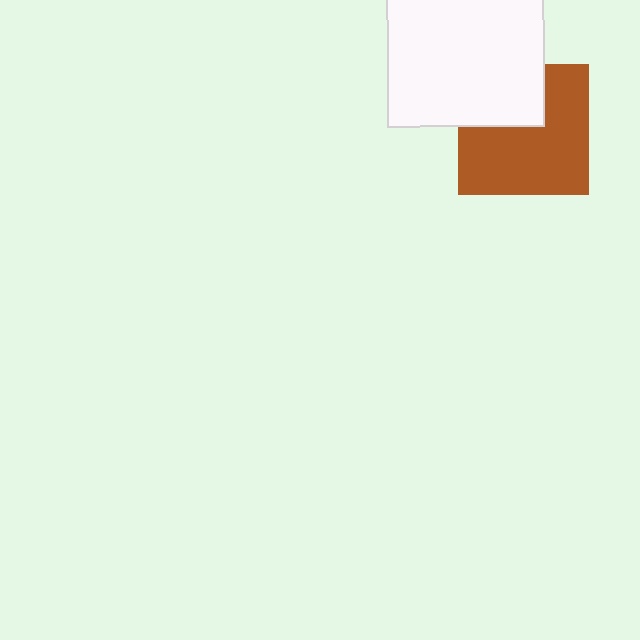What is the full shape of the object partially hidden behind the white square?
The partially hidden object is a brown square.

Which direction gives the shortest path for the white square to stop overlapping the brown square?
Moving up gives the shortest separation.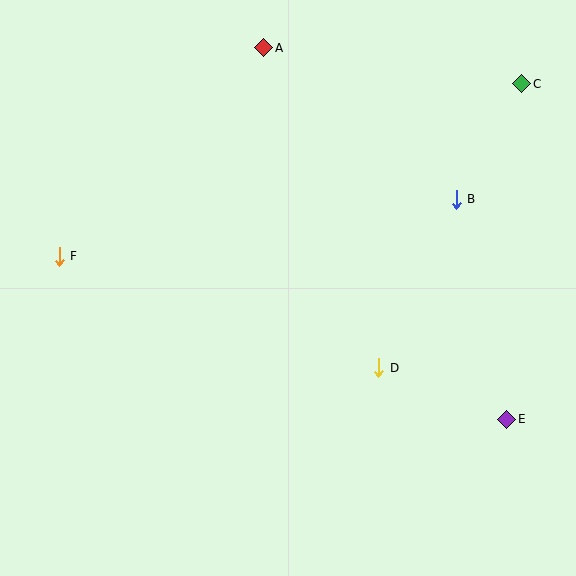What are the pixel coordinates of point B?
Point B is at (456, 199).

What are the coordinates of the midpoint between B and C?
The midpoint between B and C is at (489, 142).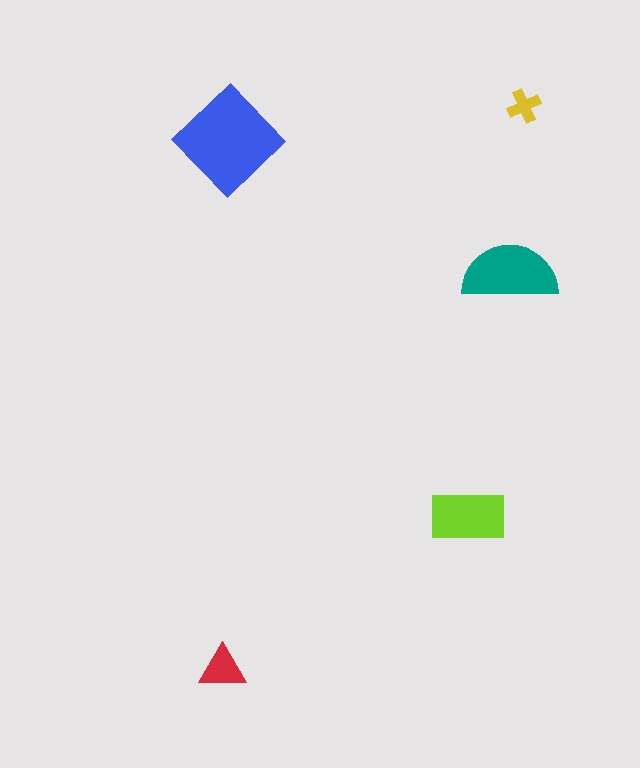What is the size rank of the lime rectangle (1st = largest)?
3rd.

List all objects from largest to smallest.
The blue diamond, the teal semicircle, the lime rectangle, the red triangle, the yellow cross.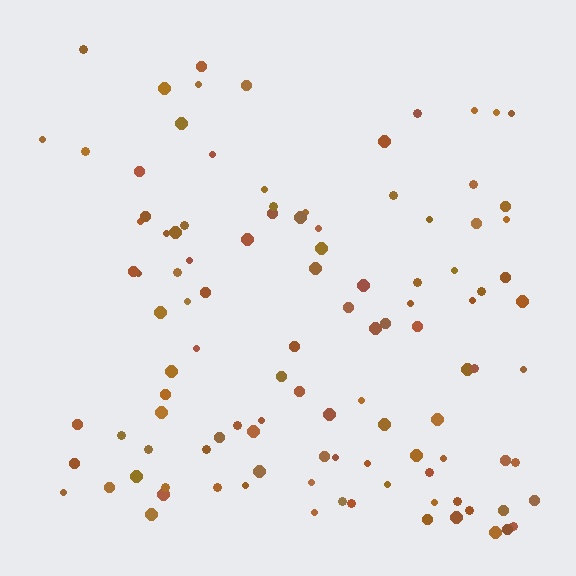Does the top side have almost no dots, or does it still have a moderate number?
Still a moderate number, just noticeably fewer than the bottom.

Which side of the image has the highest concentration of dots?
The bottom.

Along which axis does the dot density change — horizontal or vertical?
Vertical.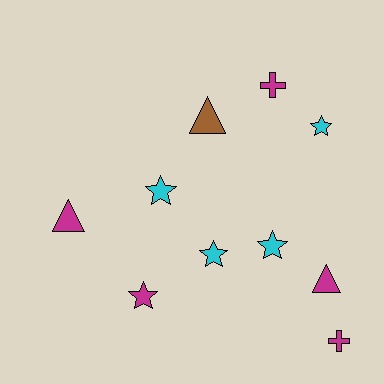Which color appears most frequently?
Magenta, with 5 objects.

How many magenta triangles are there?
There are 2 magenta triangles.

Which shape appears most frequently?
Star, with 5 objects.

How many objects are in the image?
There are 10 objects.